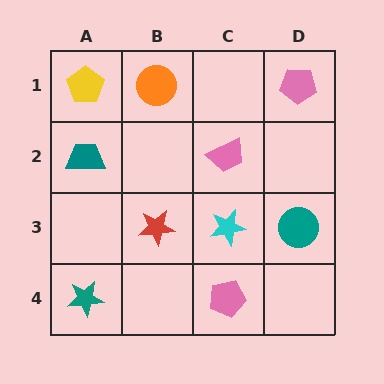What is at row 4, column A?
A teal star.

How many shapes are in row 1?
3 shapes.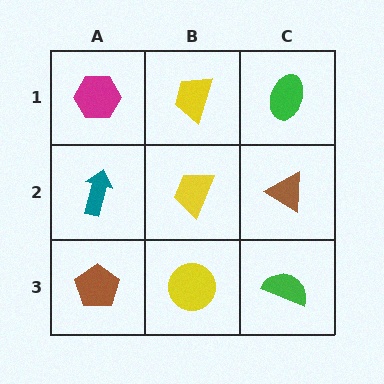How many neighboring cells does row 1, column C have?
2.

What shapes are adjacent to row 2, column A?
A magenta hexagon (row 1, column A), a brown pentagon (row 3, column A), a yellow trapezoid (row 2, column B).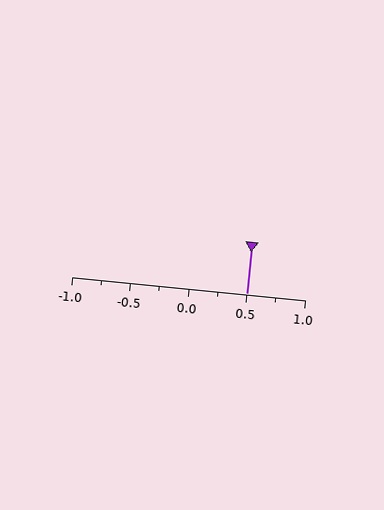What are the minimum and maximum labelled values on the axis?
The axis runs from -1.0 to 1.0.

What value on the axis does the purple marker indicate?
The marker indicates approximately 0.5.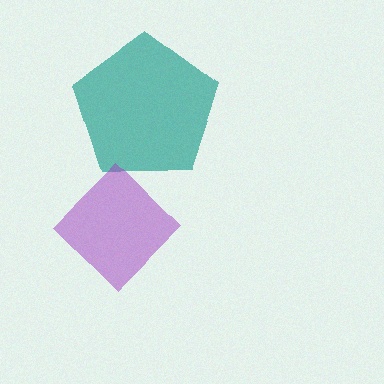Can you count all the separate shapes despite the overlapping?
Yes, there are 2 separate shapes.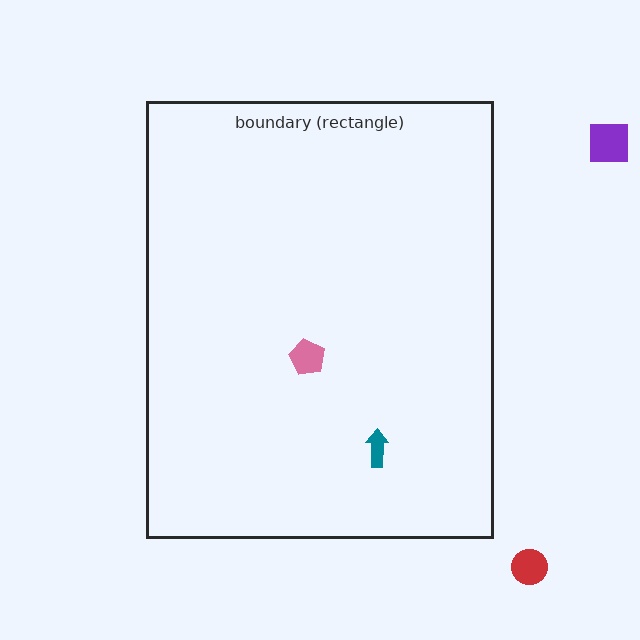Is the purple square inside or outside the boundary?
Outside.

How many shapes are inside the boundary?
2 inside, 2 outside.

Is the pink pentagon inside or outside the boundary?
Inside.